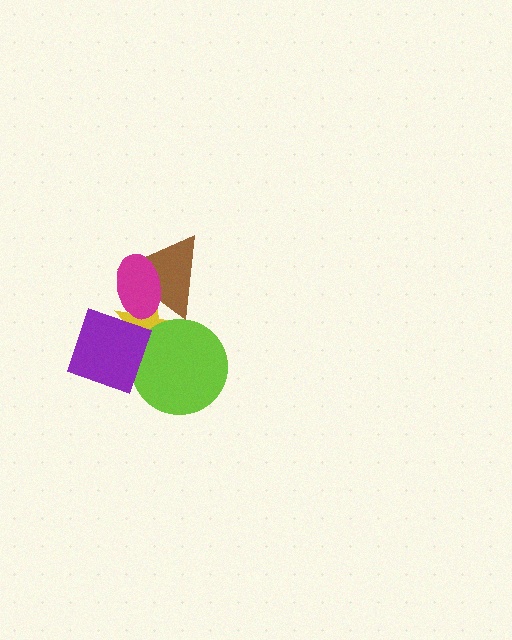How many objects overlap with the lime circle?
2 objects overlap with the lime circle.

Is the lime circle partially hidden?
Yes, it is partially covered by another shape.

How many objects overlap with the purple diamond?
3 objects overlap with the purple diamond.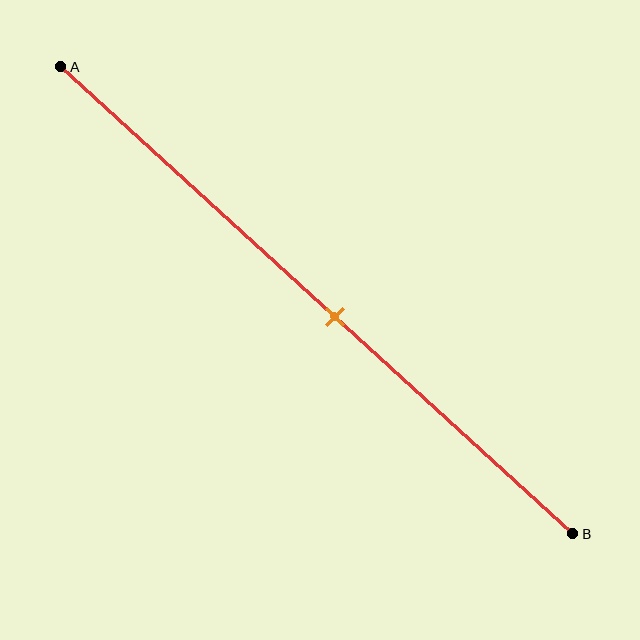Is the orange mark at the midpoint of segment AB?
No, the mark is at about 55% from A, not at the 50% midpoint.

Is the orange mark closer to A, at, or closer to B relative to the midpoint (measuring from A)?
The orange mark is closer to point B than the midpoint of segment AB.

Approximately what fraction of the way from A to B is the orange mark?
The orange mark is approximately 55% of the way from A to B.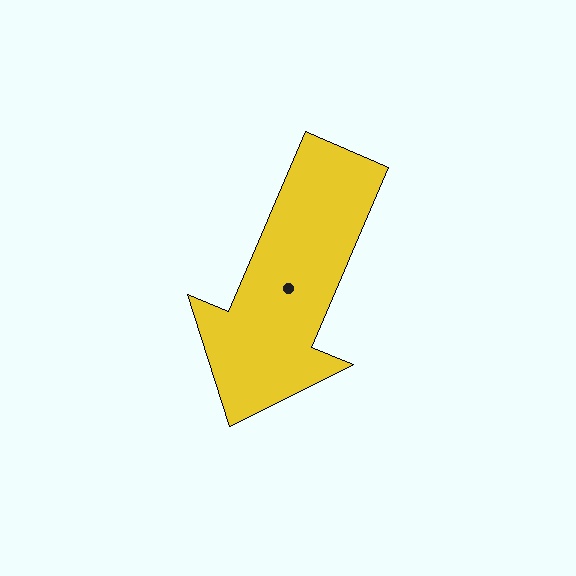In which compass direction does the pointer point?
Southwest.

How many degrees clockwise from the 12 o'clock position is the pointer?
Approximately 203 degrees.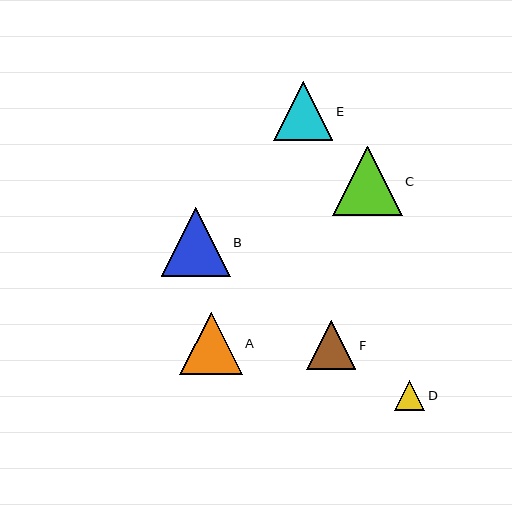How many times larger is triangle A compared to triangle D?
Triangle A is approximately 2.1 times the size of triangle D.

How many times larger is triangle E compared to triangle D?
Triangle E is approximately 2.0 times the size of triangle D.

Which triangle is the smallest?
Triangle D is the smallest with a size of approximately 30 pixels.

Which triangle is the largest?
Triangle C is the largest with a size of approximately 69 pixels.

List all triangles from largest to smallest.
From largest to smallest: C, B, A, E, F, D.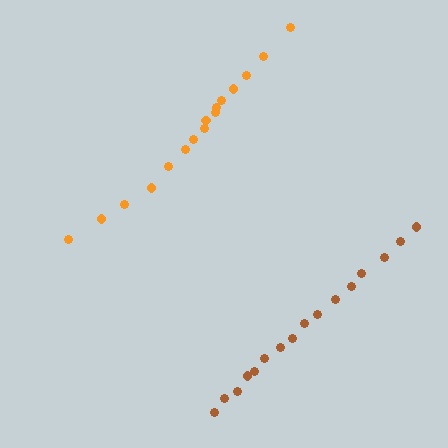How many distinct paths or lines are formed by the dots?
There are 2 distinct paths.